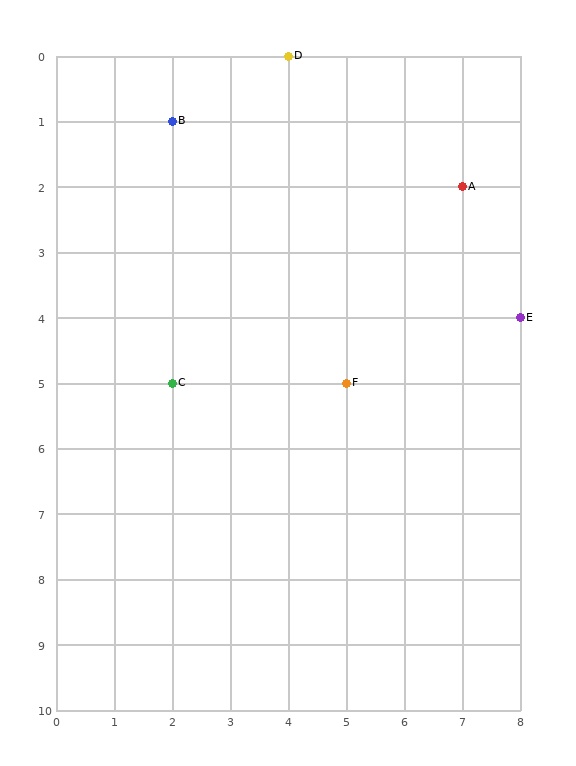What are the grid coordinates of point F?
Point F is at grid coordinates (5, 5).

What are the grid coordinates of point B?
Point B is at grid coordinates (2, 1).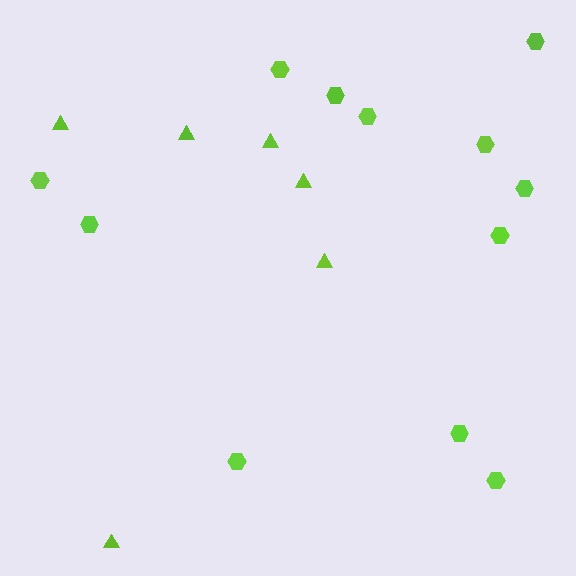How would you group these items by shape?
There are 2 groups: one group of triangles (6) and one group of hexagons (12).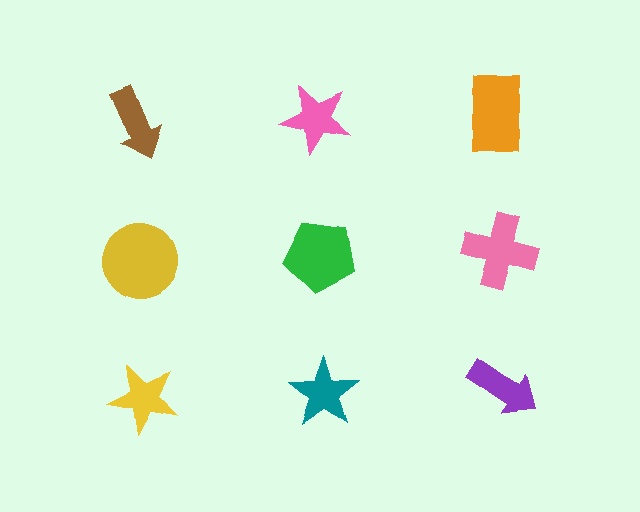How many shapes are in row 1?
3 shapes.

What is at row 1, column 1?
A brown arrow.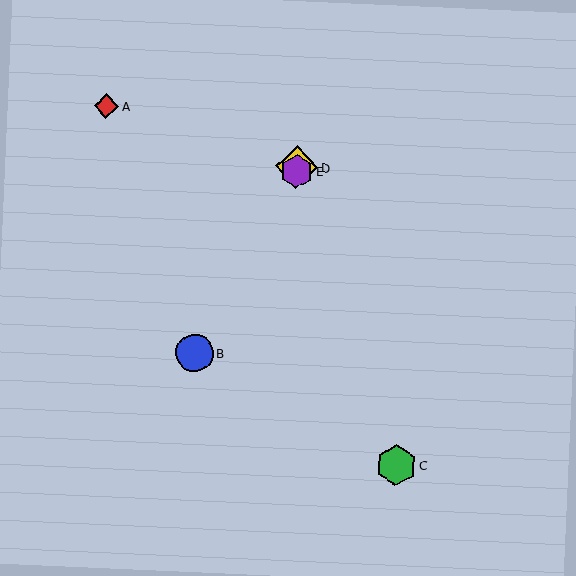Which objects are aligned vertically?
Objects D, E are aligned vertically.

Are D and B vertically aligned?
No, D is at x≈297 and B is at x≈195.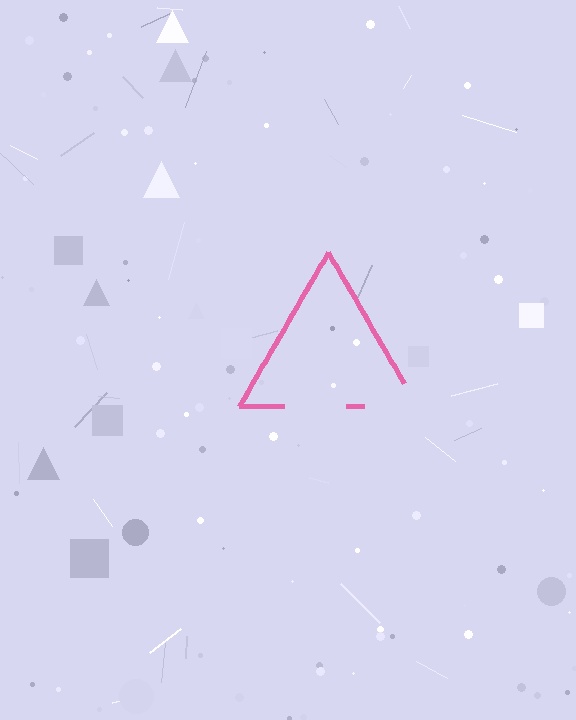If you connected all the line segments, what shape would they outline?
They would outline a triangle.